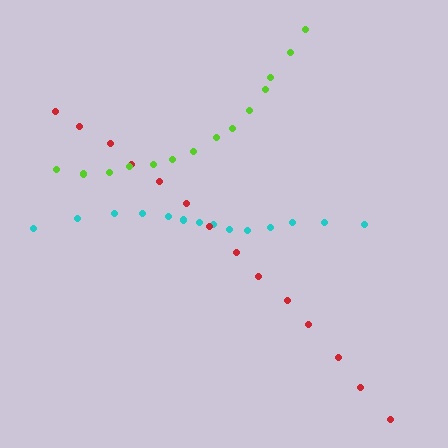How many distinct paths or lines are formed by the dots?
There are 3 distinct paths.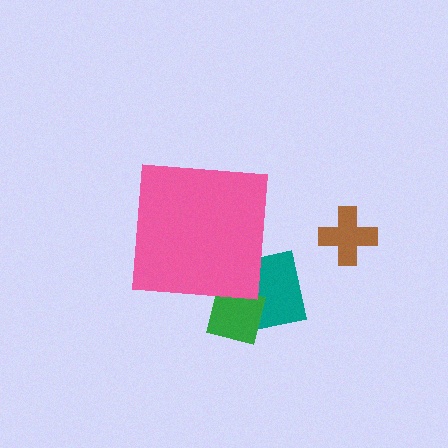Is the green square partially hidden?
Yes, the green square is partially hidden behind the pink square.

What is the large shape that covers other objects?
A pink square.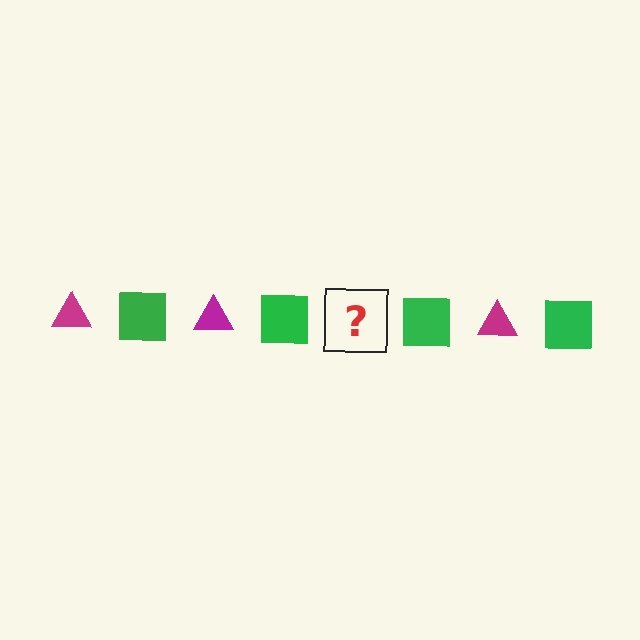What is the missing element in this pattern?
The missing element is a magenta triangle.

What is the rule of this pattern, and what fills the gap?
The rule is that the pattern alternates between magenta triangle and green square. The gap should be filled with a magenta triangle.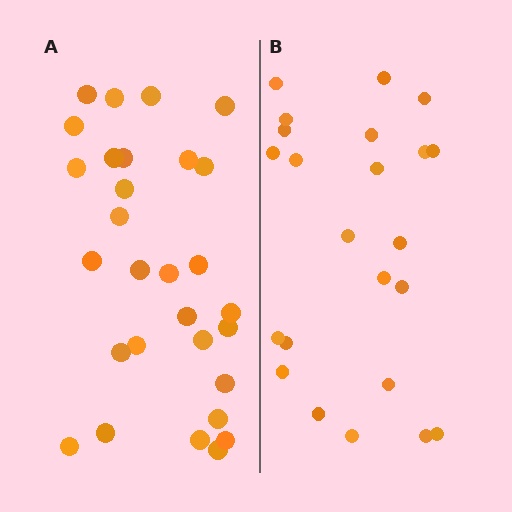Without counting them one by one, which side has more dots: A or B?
Region A (the left region) has more dots.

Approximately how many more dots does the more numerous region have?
Region A has about 6 more dots than region B.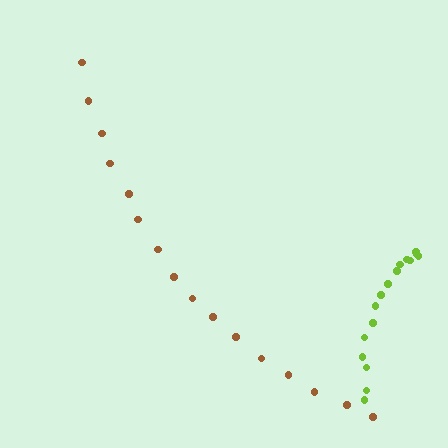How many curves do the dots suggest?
There are 2 distinct paths.